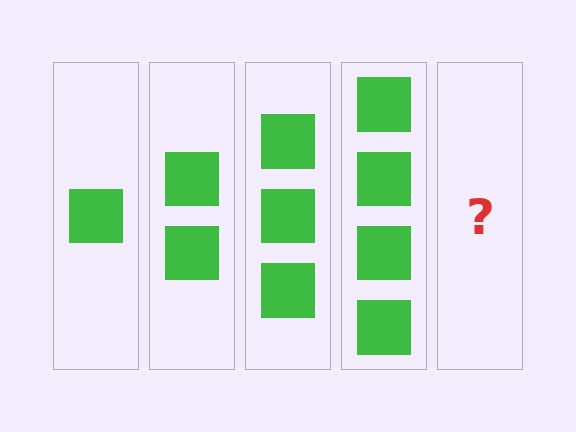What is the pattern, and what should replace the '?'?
The pattern is that each step adds one more square. The '?' should be 5 squares.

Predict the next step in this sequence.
The next step is 5 squares.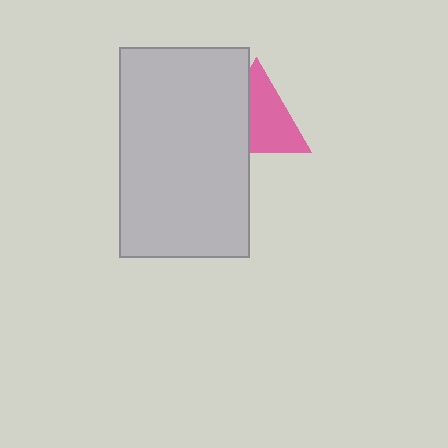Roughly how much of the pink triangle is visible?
About half of it is visible (roughly 62%).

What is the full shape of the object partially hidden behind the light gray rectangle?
The partially hidden object is a pink triangle.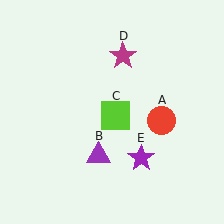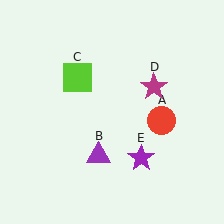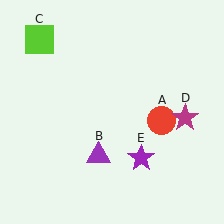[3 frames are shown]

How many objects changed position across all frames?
2 objects changed position: lime square (object C), magenta star (object D).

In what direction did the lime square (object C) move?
The lime square (object C) moved up and to the left.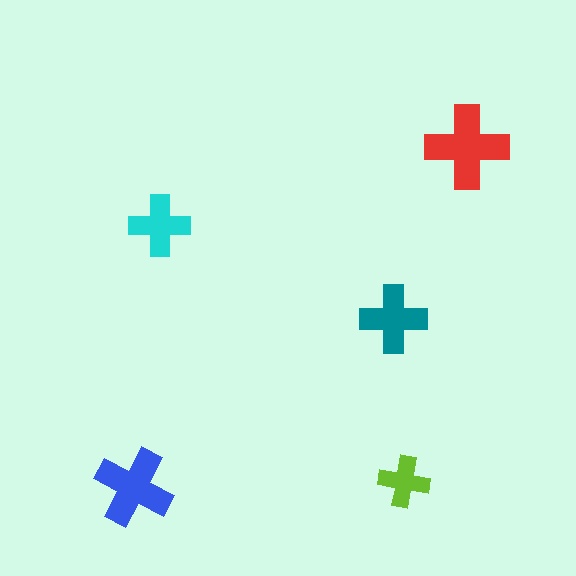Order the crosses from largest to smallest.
the red one, the blue one, the teal one, the cyan one, the lime one.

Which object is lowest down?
The blue cross is bottommost.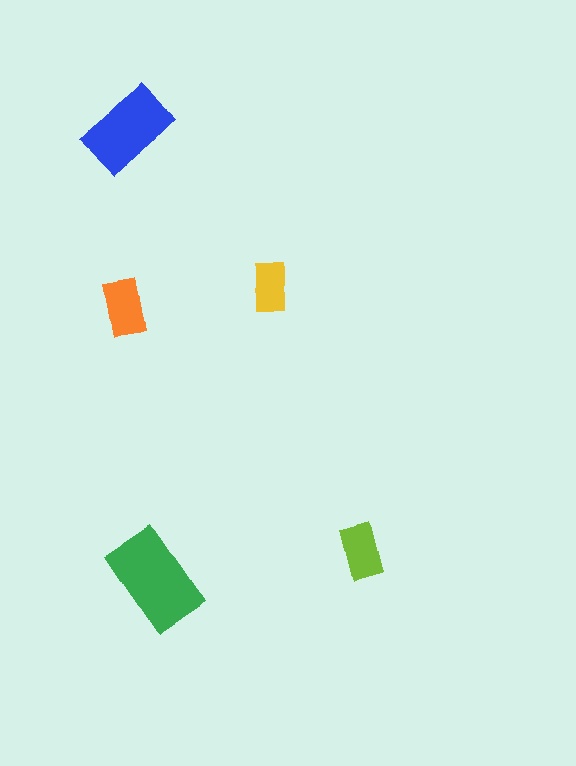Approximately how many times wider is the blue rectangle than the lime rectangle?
About 1.5 times wider.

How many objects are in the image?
There are 5 objects in the image.